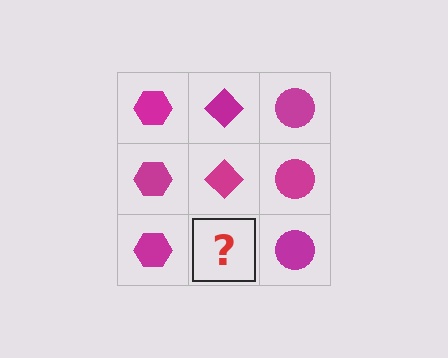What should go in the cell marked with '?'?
The missing cell should contain a magenta diamond.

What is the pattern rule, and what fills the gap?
The rule is that each column has a consistent shape. The gap should be filled with a magenta diamond.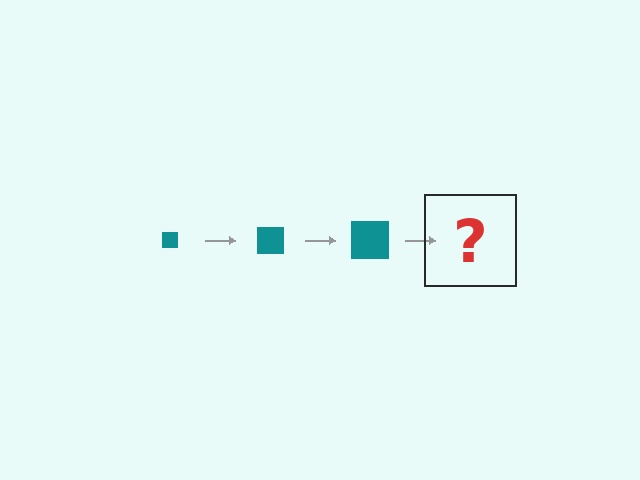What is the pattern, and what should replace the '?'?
The pattern is that the square gets progressively larger each step. The '?' should be a teal square, larger than the previous one.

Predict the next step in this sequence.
The next step is a teal square, larger than the previous one.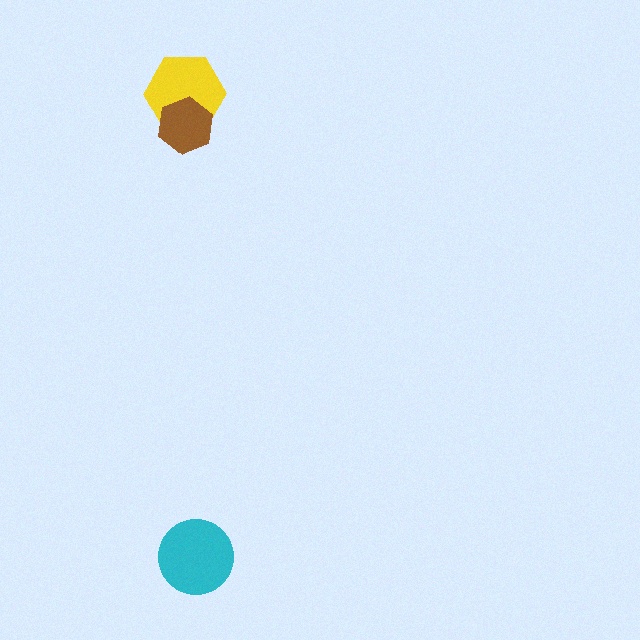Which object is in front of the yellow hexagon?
The brown hexagon is in front of the yellow hexagon.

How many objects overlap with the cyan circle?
0 objects overlap with the cyan circle.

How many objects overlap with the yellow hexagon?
1 object overlaps with the yellow hexagon.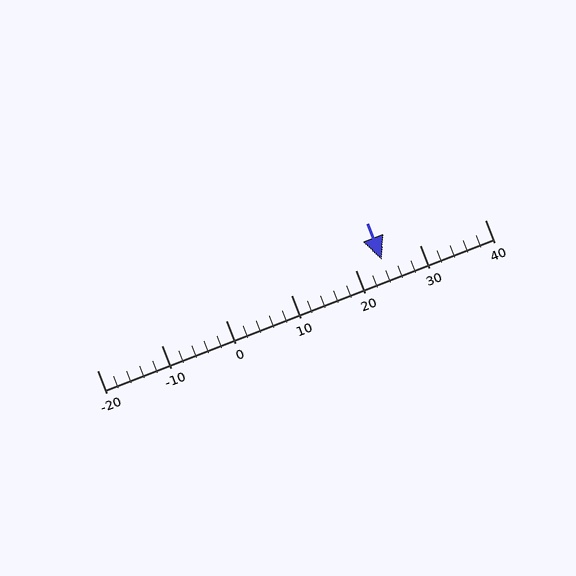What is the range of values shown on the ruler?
The ruler shows values from -20 to 40.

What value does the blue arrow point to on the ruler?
The blue arrow points to approximately 24.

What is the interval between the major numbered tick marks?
The major tick marks are spaced 10 units apart.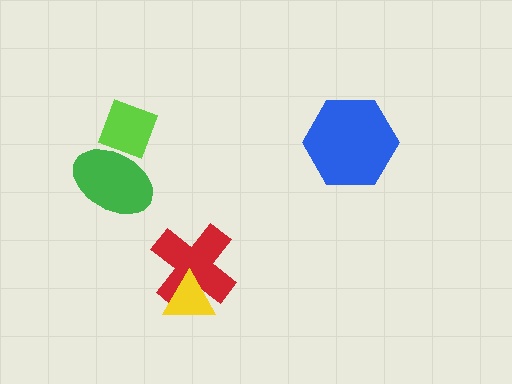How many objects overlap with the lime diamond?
1 object overlaps with the lime diamond.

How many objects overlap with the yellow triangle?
1 object overlaps with the yellow triangle.